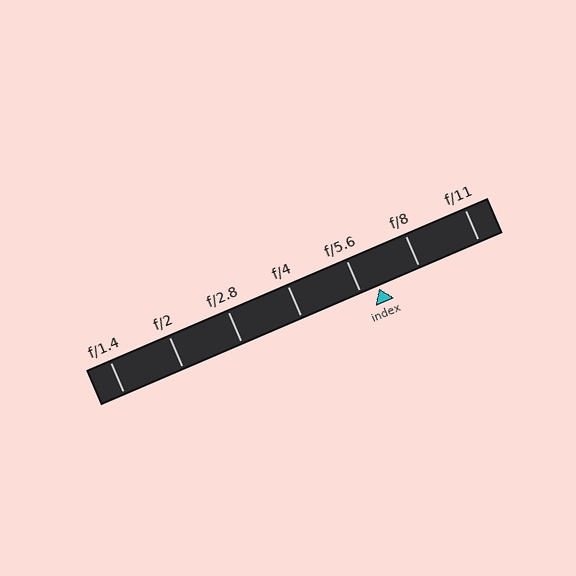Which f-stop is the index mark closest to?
The index mark is closest to f/5.6.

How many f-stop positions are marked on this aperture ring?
There are 7 f-stop positions marked.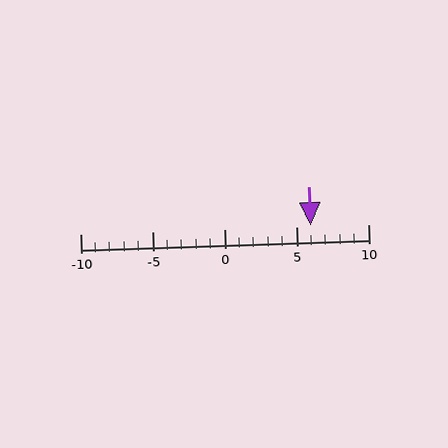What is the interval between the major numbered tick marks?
The major tick marks are spaced 5 units apart.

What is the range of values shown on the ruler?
The ruler shows values from -10 to 10.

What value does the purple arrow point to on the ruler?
The purple arrow points to approximately 6.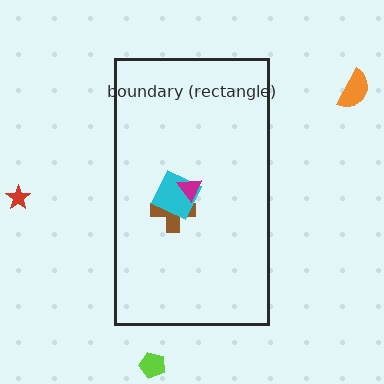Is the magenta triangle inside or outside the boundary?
Inside.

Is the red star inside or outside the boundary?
Outside.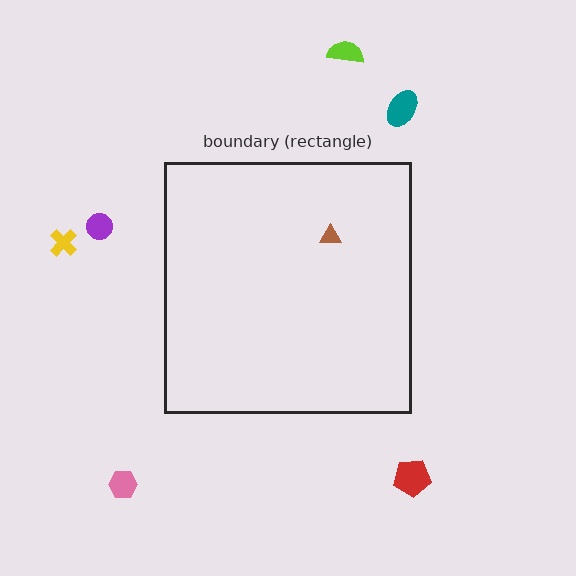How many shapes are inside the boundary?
1 inside, 6 outside.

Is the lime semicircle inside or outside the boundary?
Outside.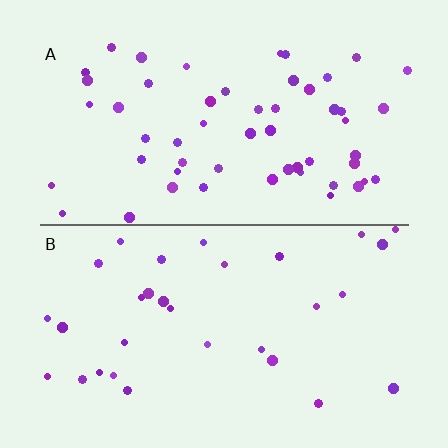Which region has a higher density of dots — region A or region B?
A (the top).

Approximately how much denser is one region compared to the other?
Approximately 1.7× — region A over region B.